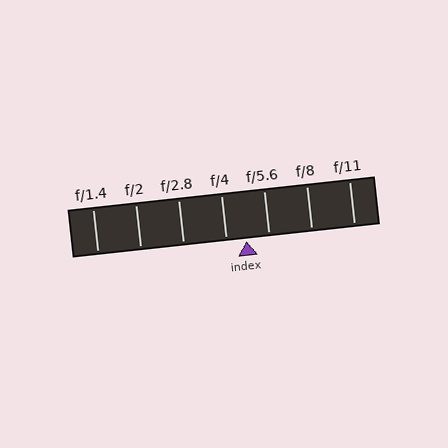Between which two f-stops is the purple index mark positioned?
The index mark is between f/4 and f/5.6.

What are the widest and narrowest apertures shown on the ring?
The widest aperture shown is f/1.4 and the narrowest is f/11.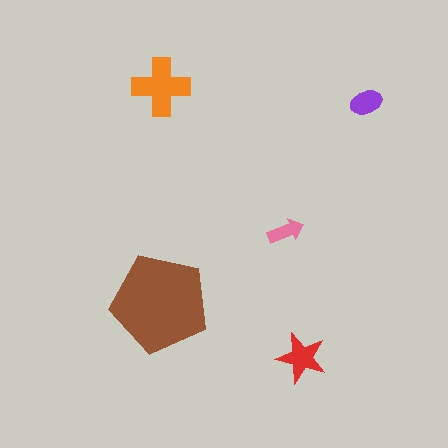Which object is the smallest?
The pink arrow.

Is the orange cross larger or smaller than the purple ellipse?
Larger.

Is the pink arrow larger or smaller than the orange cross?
Smaller.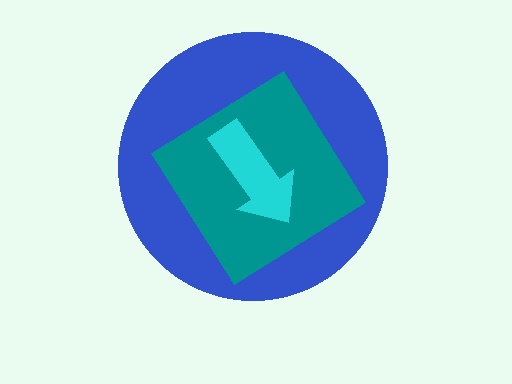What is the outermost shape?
The blue circle.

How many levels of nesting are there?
3.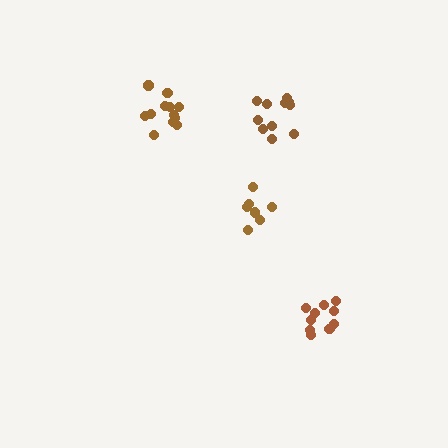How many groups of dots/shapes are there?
There are 4 groups.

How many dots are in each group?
Group 1: 11 dots, Group 2: 10 dots, Group 3: 7 dots, Group 4: 12 dots (40 total).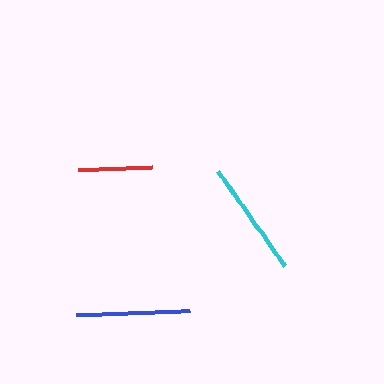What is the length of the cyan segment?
The cyan segment is approximately 115 pixels long.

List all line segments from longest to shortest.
From longest to shortest: cyan, blue, red.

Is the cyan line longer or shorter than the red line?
The cyan line is longer than the red line.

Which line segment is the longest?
The cyan line is the longest at approximately 115 pixels.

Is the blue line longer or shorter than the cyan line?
The cyan line is longer than the blue line.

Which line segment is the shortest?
The red line is the shortest at approximately 74 pixels.